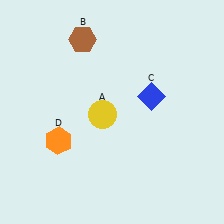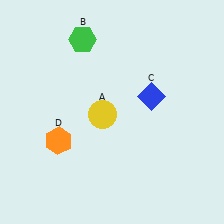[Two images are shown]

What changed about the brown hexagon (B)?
In Image 1, B is brown. In Image 2, it changed to green.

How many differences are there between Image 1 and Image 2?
There is 1 difference between the two images.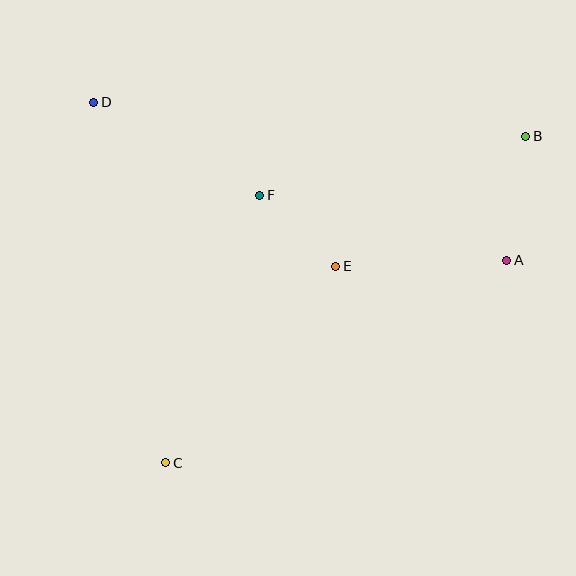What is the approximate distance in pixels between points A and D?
The distance between A and D is approximately 442 pixels.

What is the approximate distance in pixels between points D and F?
The distance between D and F is approximately 191 pixels.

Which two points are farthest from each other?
Points B and C are farthest from each other.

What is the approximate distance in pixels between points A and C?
The distance between A and C is approximately 396 pixels.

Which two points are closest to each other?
Points E and F are closest to each other.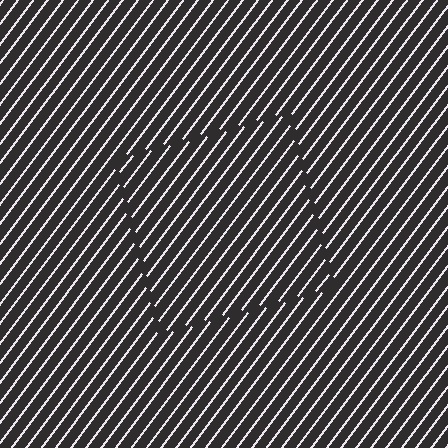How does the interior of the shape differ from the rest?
The interior of the shape contains the same grating, shifted by half a period — the contour is defined by the phase discontinuity where line-ends from the inner and outer gratings abut.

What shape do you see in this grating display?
An illusory square. The interior of the shape contains the same grating, shifted by half a period — the contour is defined by the phase discontinuity where line-ends from the inner and outer gratings abut.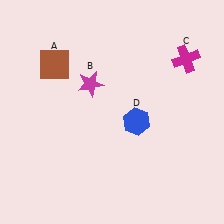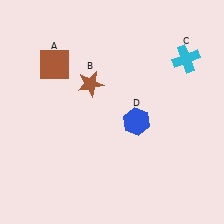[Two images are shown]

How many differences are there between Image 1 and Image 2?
There are 2 differences between the two images.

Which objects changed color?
B changed from magenta to brown. C changed from magenta to cyan.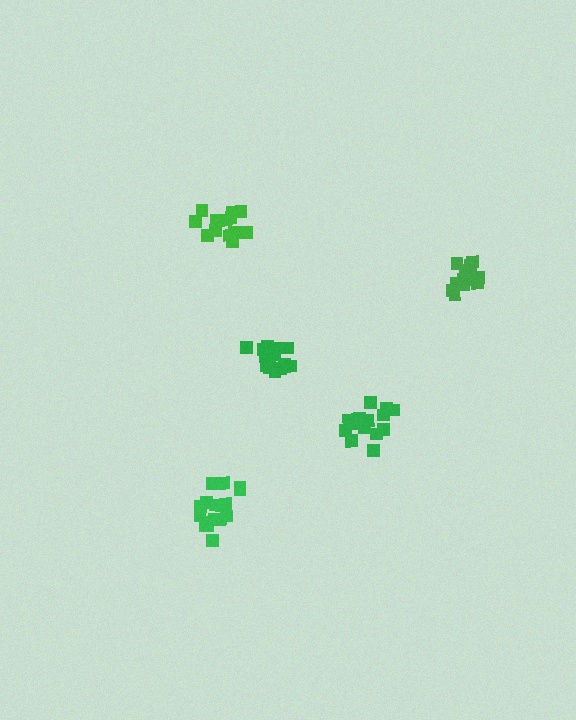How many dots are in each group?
Group 1: 16 dots, Group 2: 14 dots, Group 3: 16 dots, Group 4: 18 dots, Group 5: 14 dots (78 total).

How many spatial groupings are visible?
There are 5 spatial groupings.